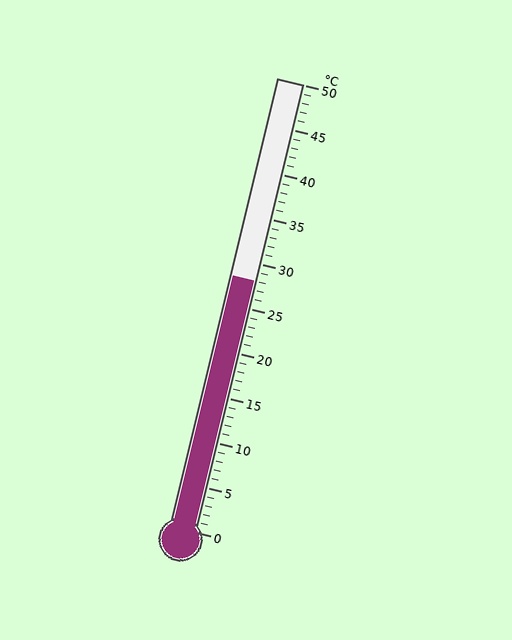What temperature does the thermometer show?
The thermometer shows approximately 28°C.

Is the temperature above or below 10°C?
The temperature is above 10°C.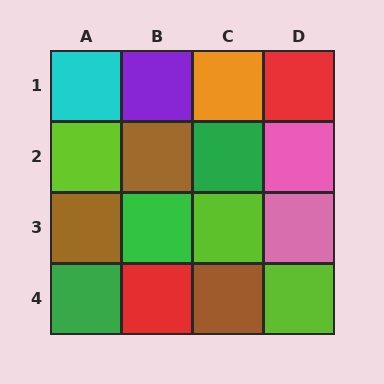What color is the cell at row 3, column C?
Lime.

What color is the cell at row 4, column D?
Lime.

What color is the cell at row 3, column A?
Brown.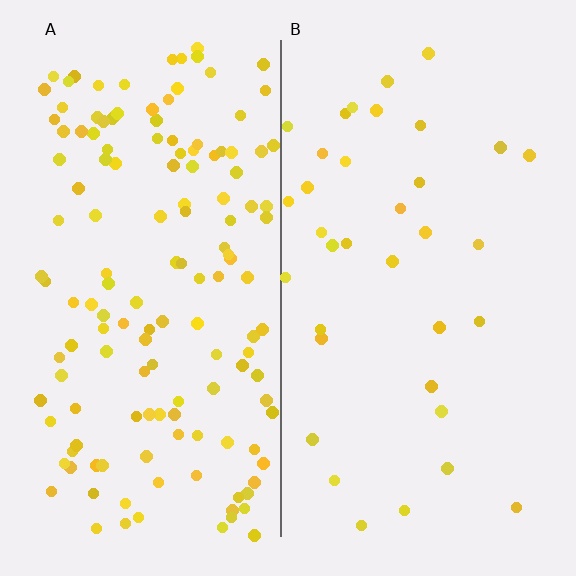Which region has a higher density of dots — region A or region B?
A (the left).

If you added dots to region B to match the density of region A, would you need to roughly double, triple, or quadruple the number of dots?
Approximately quadruple.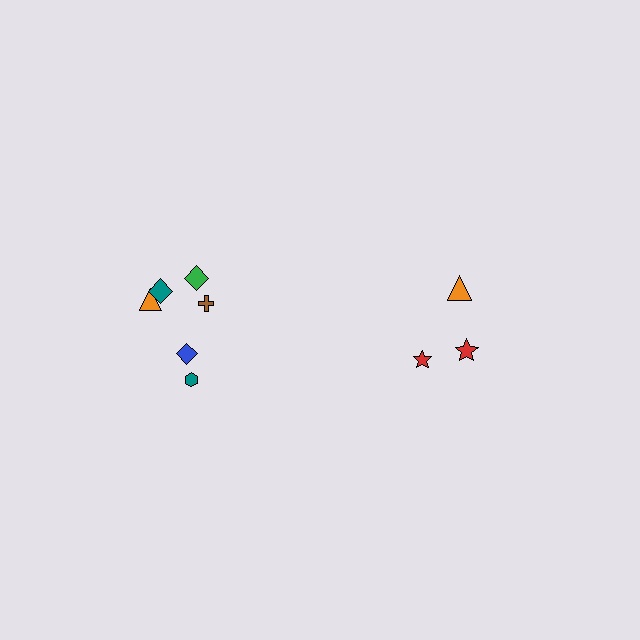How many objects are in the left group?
There are 6 objects.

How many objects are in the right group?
There are 3 objects.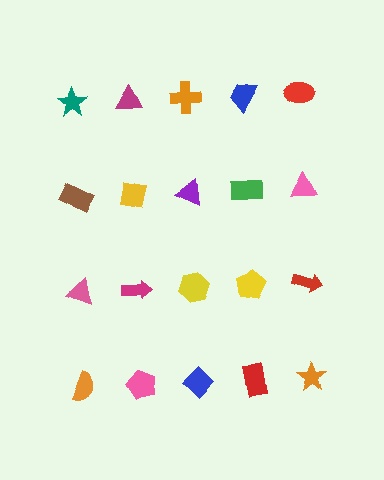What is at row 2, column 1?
A brown rectangle.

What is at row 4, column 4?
A red rectangle.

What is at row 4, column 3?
A blue diamond.